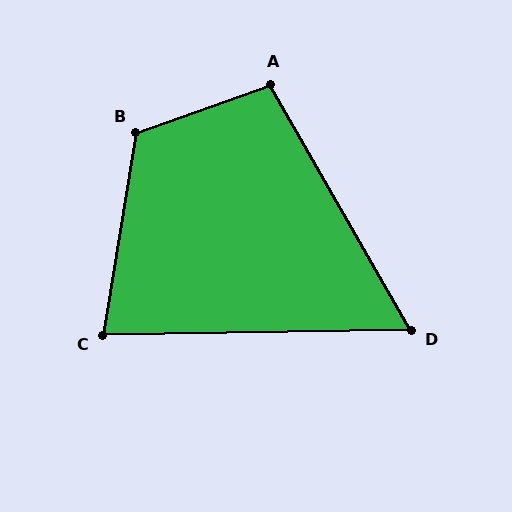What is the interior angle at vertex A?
Approximately 100 degrees (obtuse).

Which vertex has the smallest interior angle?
D, at approximately 61 degrees.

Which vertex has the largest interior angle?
B, at approximately 119 degrees.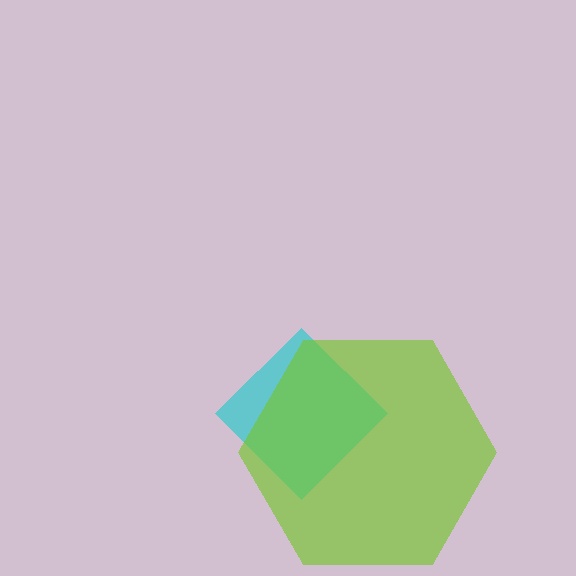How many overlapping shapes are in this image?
There are 2 overlapping shapes in the image.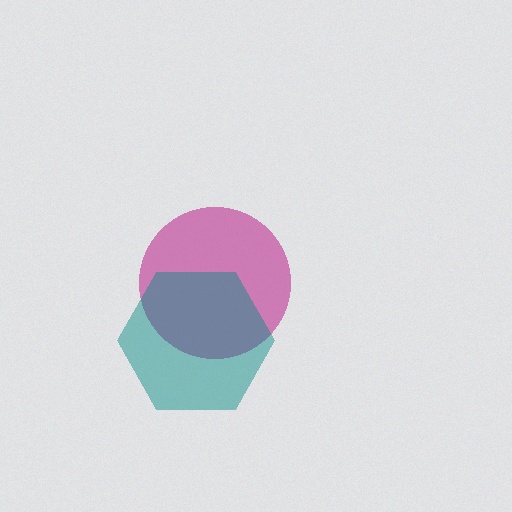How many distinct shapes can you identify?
There are 2 distinct shapes: a magenta circle, a teal hexagon.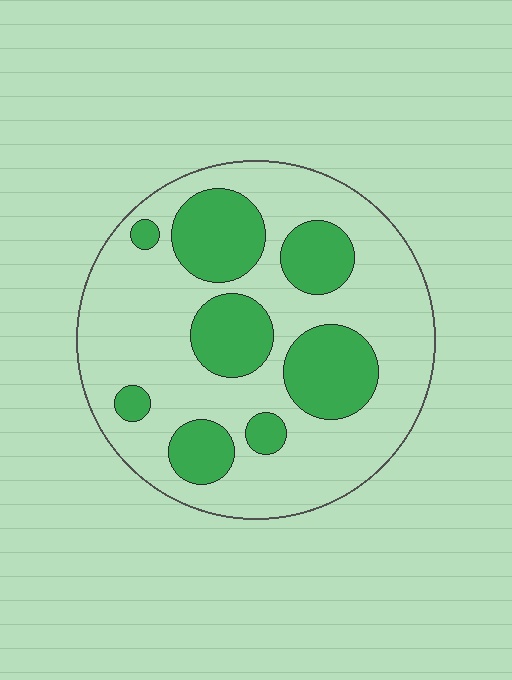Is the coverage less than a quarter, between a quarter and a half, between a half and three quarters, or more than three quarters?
Between a quarter and a half.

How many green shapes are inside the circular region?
8.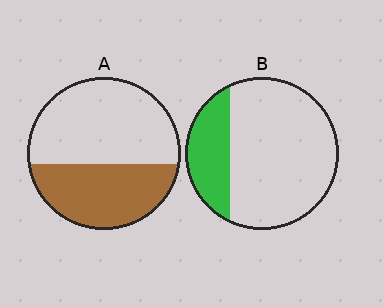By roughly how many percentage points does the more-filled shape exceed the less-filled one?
By roughly 15 percentage points (A over B).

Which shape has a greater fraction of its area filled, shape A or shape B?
Shape A.